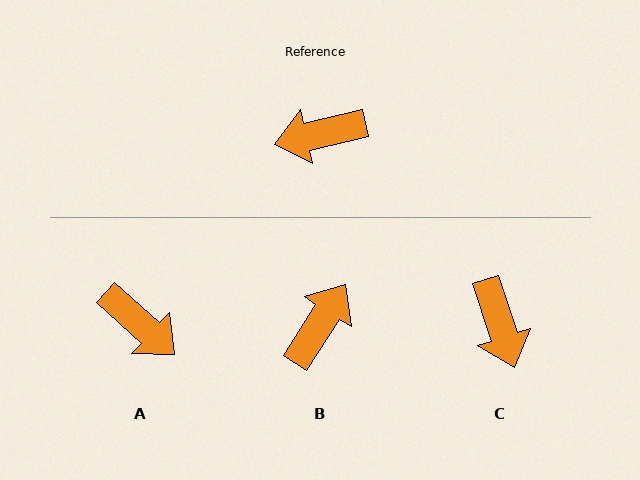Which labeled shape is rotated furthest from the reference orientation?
B, about 136 degrees away.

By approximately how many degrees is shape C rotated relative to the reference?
Approximately 95 degrees counter-clockwise.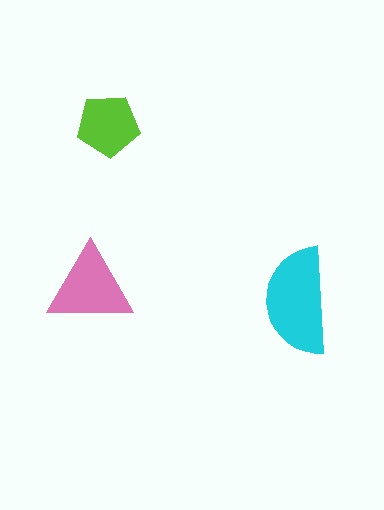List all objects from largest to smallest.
The cyan semicircle, the pink triangle, the lime pentagon.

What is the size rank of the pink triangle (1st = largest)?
2nd.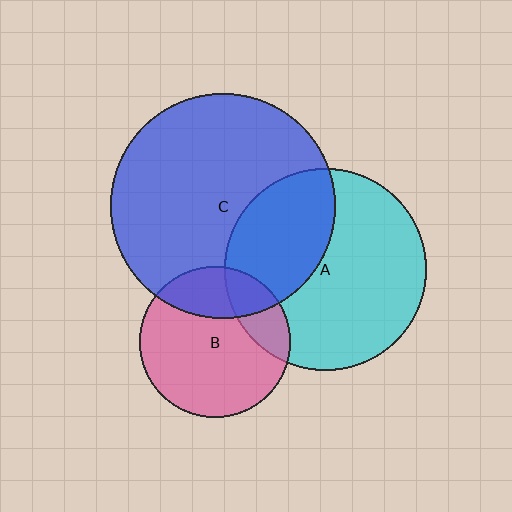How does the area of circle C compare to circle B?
Approximately 2.2 times.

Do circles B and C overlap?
Yes.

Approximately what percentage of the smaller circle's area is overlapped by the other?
Approximately 25%.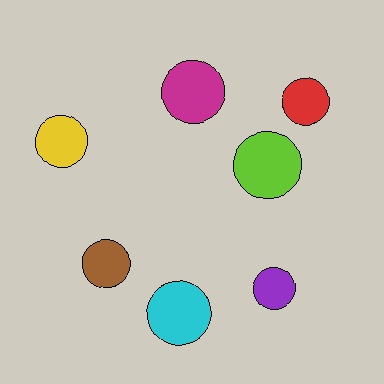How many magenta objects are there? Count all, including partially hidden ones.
There is 1 magenta object.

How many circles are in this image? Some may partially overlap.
There are 7 circles.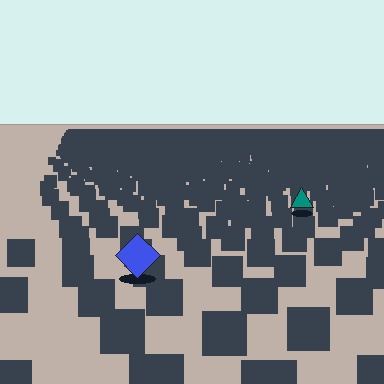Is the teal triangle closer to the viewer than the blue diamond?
No. The blue diamond is closer — you can tell from the texture gradient: the ground texture is coarser near it.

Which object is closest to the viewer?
The blue diamond is closest. The texture marks near it are larger and more spread out.